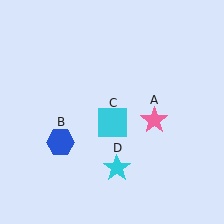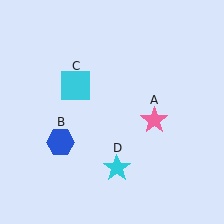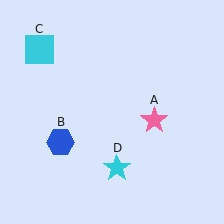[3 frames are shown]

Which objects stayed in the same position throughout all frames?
Pink star (object A) and blue hexagon (object B) and cyan star (object D) remained stationary.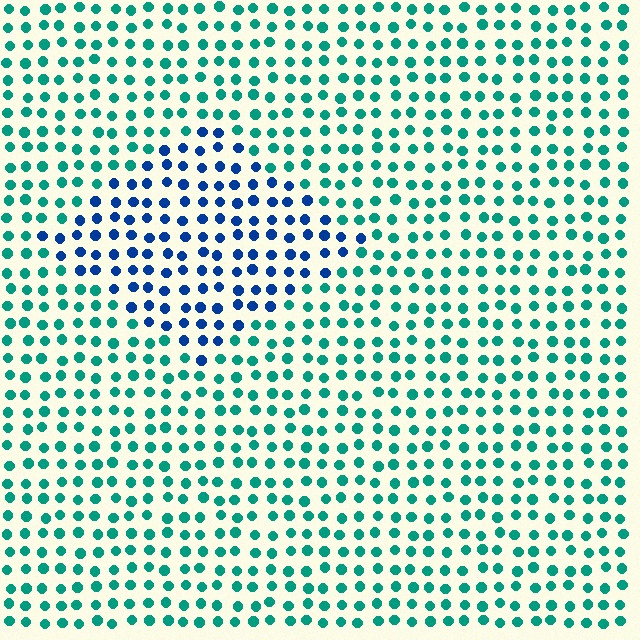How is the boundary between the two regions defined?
The boundary is defined purely by a slight shift in hue (about 48 degrees). Spacing, size, and orientation are identical on both sides.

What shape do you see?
I see a diamond.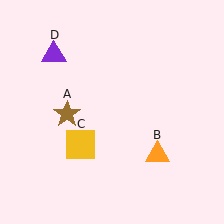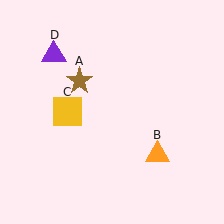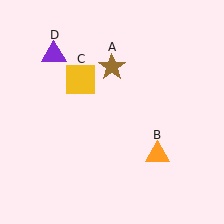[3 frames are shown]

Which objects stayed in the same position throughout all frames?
Orange triangle (object B) and purple triangle (object D) remained stationary.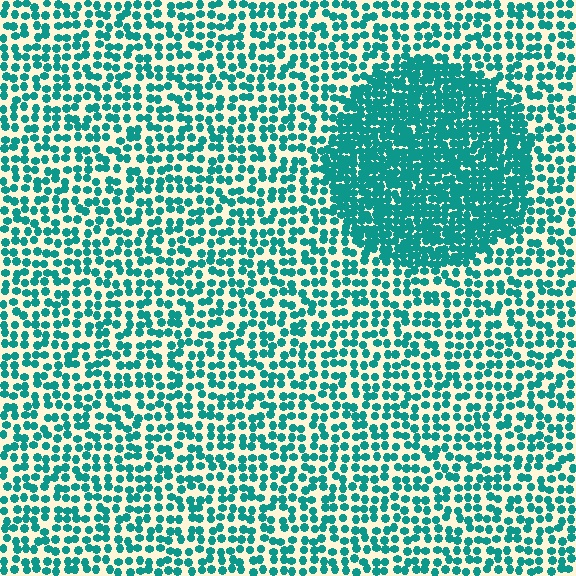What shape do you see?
I see a circle.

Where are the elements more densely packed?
The elements are more densely packed inside the circle boundary.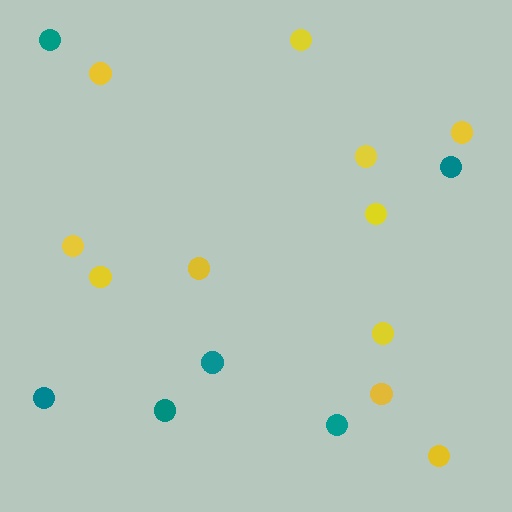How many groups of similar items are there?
There are 2 groups: one group of teal circles (6) and one group of yellow circles (11).